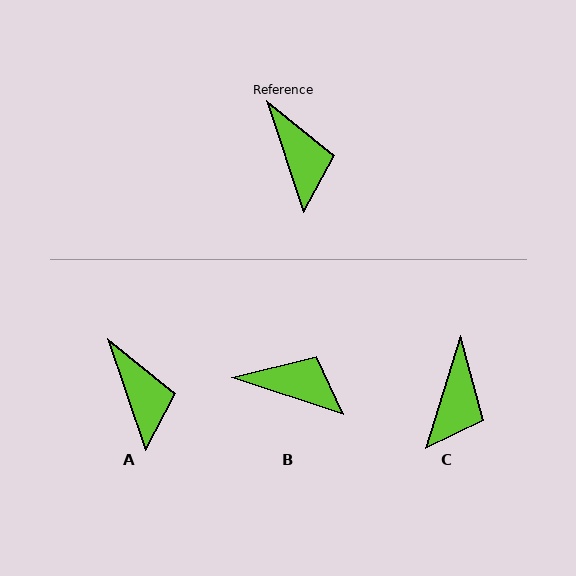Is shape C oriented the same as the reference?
No, it is off by about 36 degrees.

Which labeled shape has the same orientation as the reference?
A.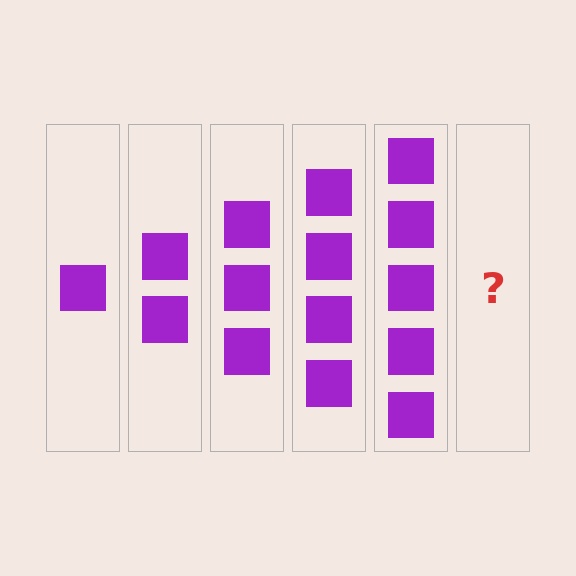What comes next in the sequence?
The next element should be 6 squares.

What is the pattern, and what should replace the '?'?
The pattern is that each step adds one more square. The '?' should be 6 squares.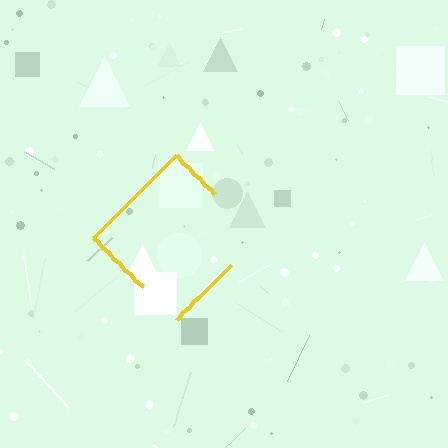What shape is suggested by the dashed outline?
The dashed outline suggests a diamond.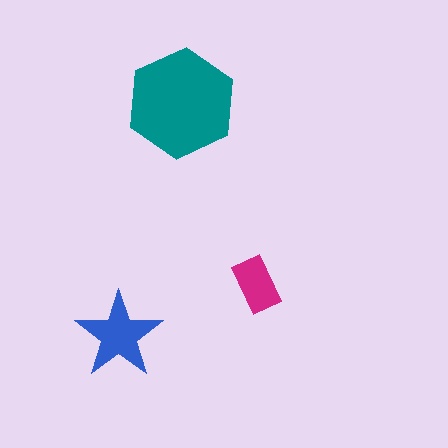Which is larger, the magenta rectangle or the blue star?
The blue star.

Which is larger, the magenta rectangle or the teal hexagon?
The teal hexagon.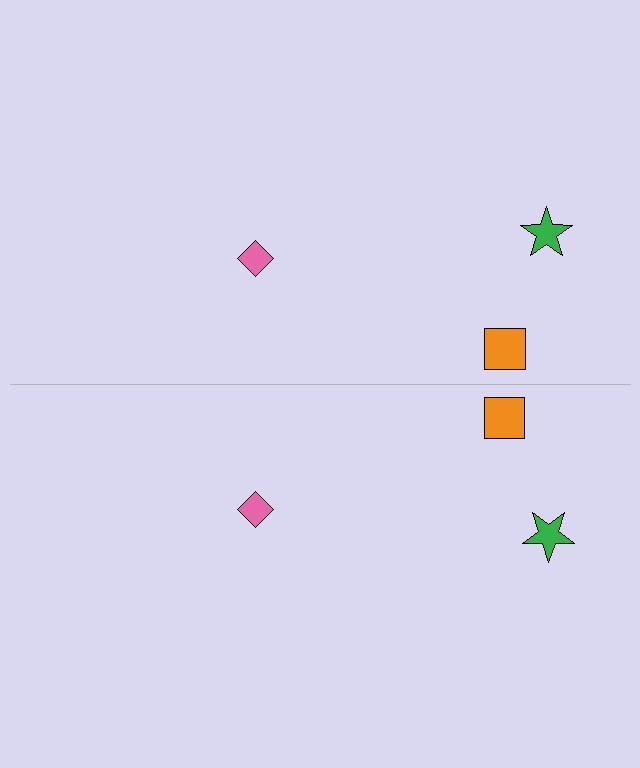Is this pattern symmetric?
Yes, this pattern has bilateral (reflection) symmetry.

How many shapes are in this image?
There are 6 shapes in this image.